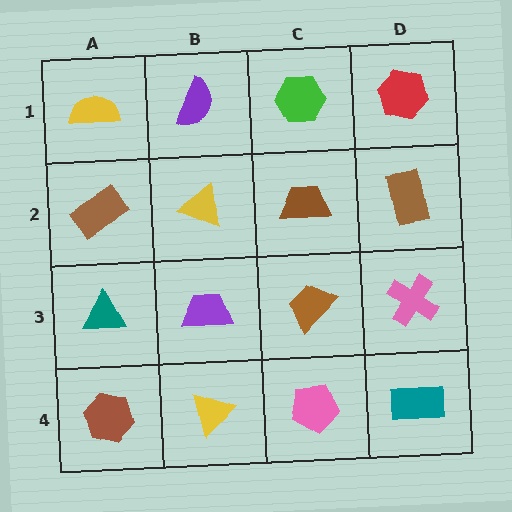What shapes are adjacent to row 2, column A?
A yellow semicircle (row 1, column A), a teal triangle (row 3, column A), a yellow triangle (row 2, column B).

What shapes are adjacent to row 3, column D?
A brown rectangle (row 2, column D), a teal rectangle (row 4, column D), a brown trapezoid (row 3, column C).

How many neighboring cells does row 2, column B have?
4.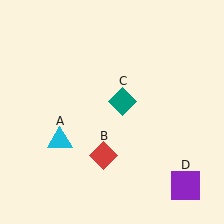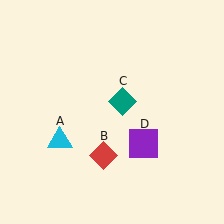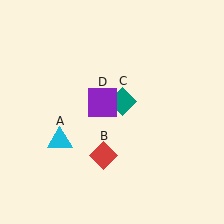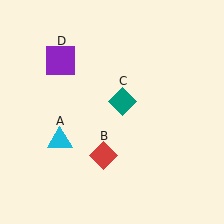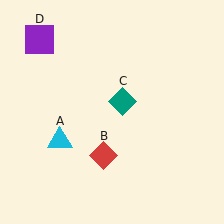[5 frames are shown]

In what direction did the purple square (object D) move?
The purple square (object D) moved up and to the left.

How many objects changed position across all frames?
1 object changed position: purple square (object D).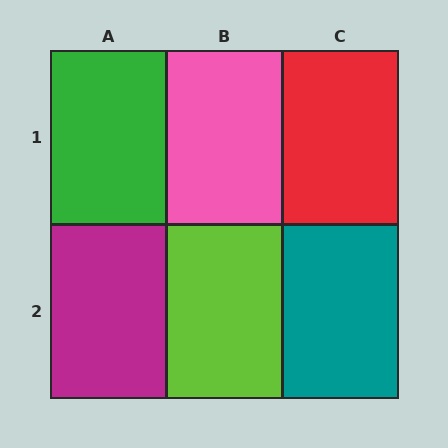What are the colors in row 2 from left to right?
Magenta, lime, teal.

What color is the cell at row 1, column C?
Red.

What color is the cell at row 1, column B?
Pink.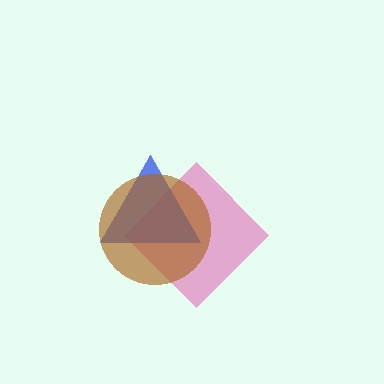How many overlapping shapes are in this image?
There are 3 overlapping shapes in the image.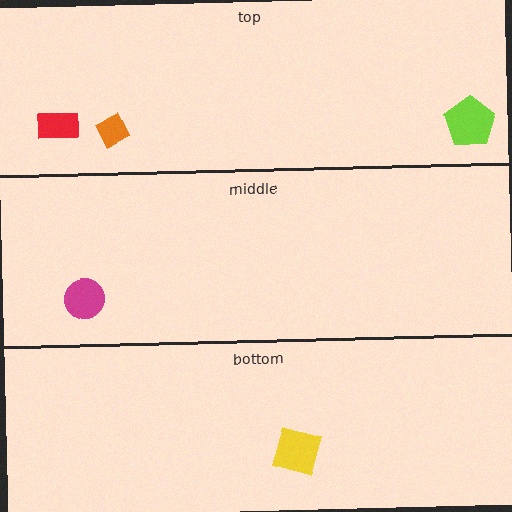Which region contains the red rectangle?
The top region.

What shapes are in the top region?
The lime pentagon, the orange diamond, the red rectangle.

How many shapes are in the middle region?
1.